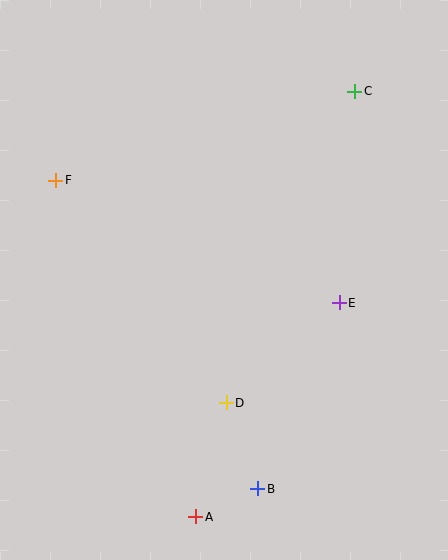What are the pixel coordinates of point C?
Point C is at (355, 91).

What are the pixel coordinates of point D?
Point D is at (226, 403).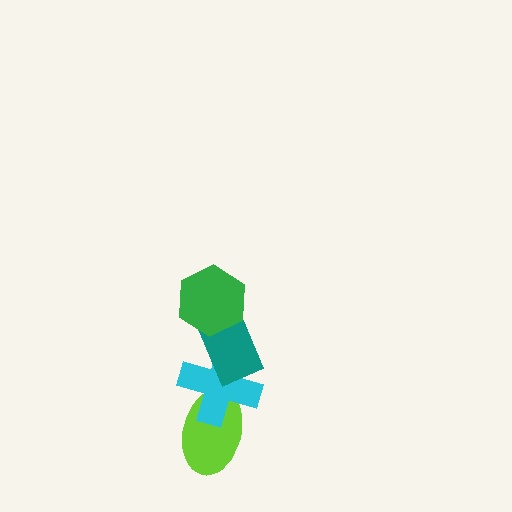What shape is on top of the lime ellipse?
The cyan cross is on top of the lime ellipse.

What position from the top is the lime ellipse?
The lime ellipse is 4th from the top.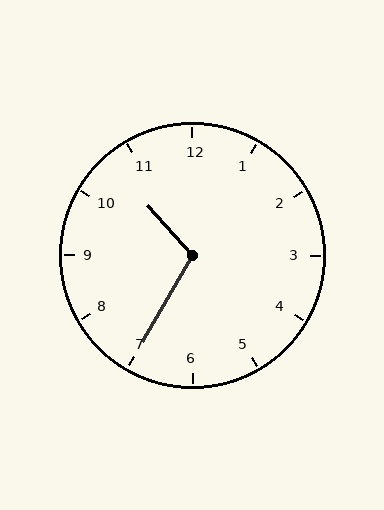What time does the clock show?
10:35.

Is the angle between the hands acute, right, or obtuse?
It is obtuse.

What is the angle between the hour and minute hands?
Approximately 108 degrees.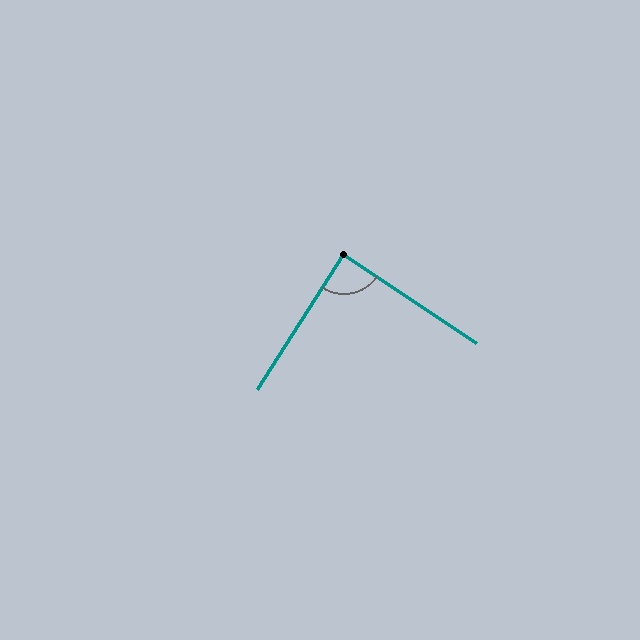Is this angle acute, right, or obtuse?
It is approximately a right angle.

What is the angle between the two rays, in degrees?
Approximately 88 degrees.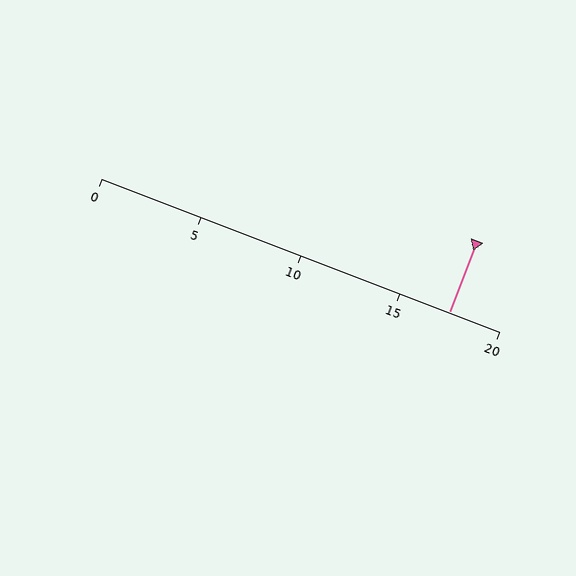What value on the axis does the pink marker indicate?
The marker indicates approximately 17.5.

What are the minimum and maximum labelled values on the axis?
The axis runs from 0 to 20.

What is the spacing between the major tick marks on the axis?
The major ticks are spaced 5 apart.